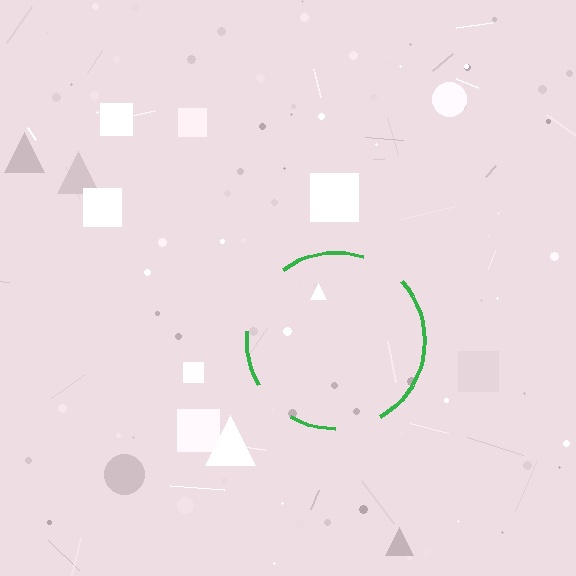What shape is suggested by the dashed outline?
The dashed outline suggests a circle.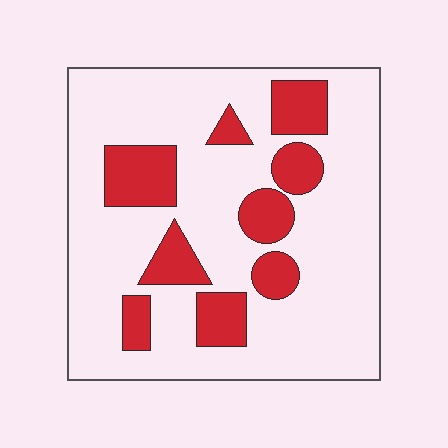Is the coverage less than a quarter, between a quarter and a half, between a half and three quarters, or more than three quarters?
Less than a quarter.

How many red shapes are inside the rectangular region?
9.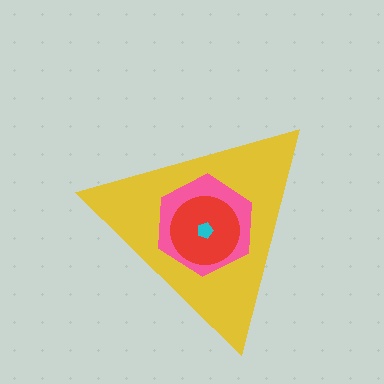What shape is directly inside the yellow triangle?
The pink hexagon.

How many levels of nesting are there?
4.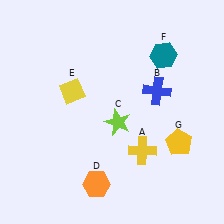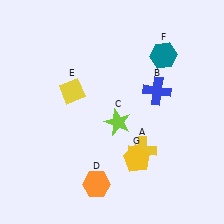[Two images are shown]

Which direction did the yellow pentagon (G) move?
The yellow pentagon (G) moved left.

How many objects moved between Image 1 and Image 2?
1 object moved between the two images.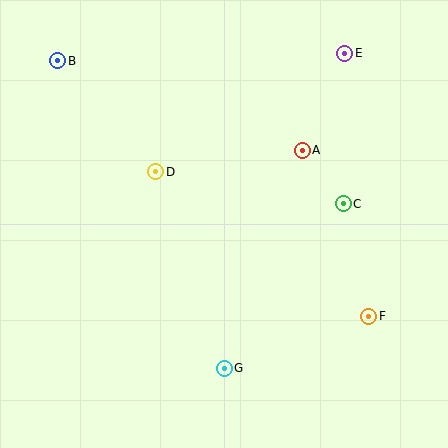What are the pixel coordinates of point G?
Point G is at (224, 368).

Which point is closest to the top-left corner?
Point B is closest to the top-left corner.